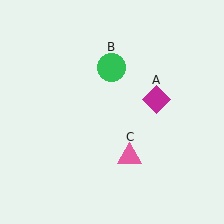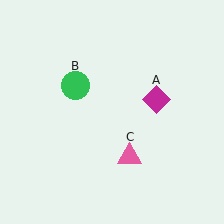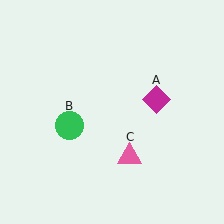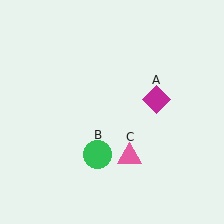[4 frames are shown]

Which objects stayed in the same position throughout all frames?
Magenta diamond (object A) and pink triangle (object C) remained stationary.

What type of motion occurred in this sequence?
The green circle (object B) rotated counterclockwise around the center of the scene.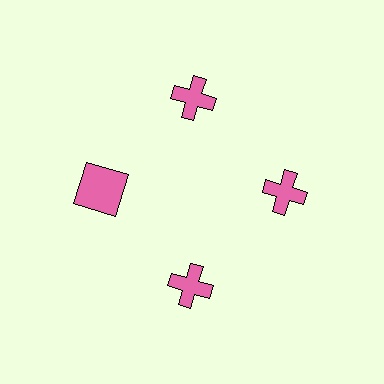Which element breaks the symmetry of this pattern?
The pink square at roughly the 9 o'clock position breaks the symmetry. All other shapes are pink crosses.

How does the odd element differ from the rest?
It has a different shape: square instead of cross.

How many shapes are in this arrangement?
There are 4 shapes arranged in a ring pattern.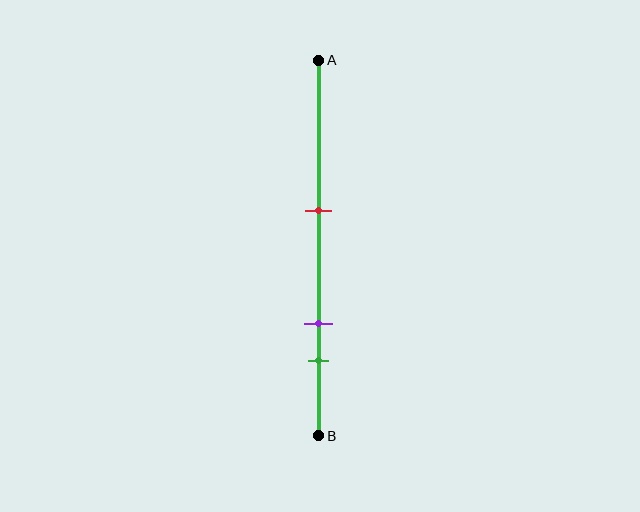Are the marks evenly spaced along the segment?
No, the marks are not evenly spaced.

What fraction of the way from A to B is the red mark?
The red mark is approximately 40% (0.4) of the way from A to B.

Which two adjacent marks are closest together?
The purple and green marks are the closest adjacent pair.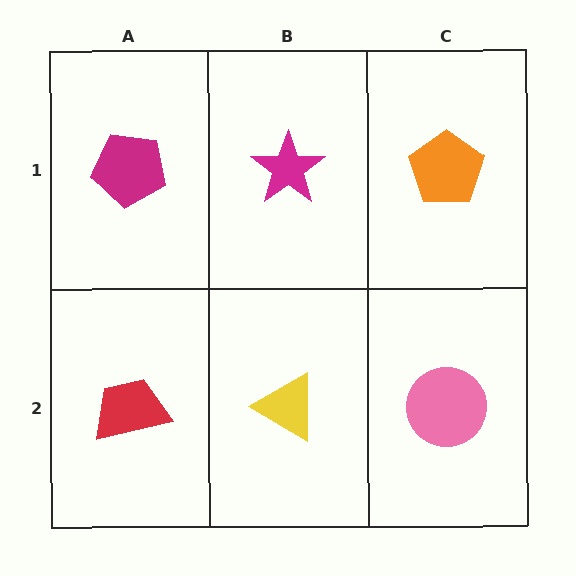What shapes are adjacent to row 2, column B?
A magenta star (row 1, column B), a red trapezoid (row 2, column A), a pink circle (row 2, column C).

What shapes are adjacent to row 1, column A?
A red trapezoid (row 2, column A), a magenta star (row 1, column B).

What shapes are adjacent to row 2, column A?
A magenta pentagon (row 1, column A), a yellow triangle (row 2, column B).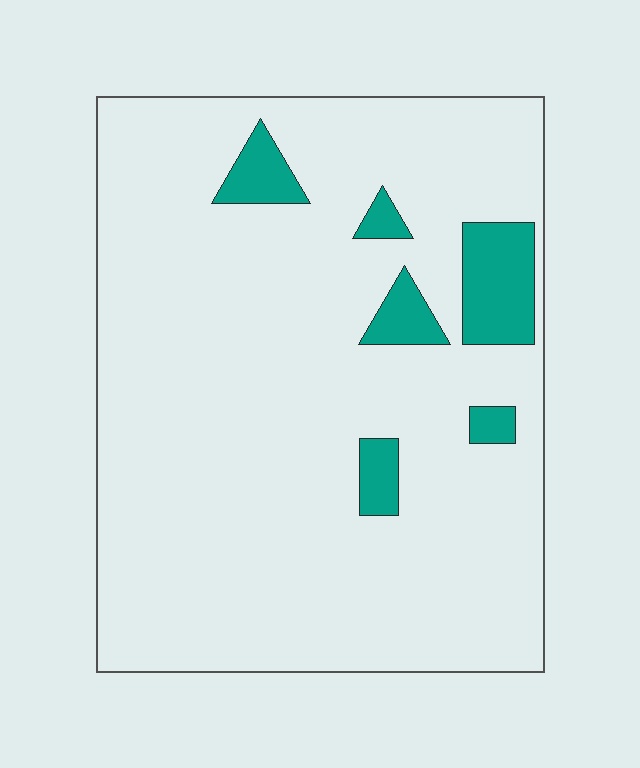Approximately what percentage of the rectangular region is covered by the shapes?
Approximately 10%.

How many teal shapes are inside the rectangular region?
6.